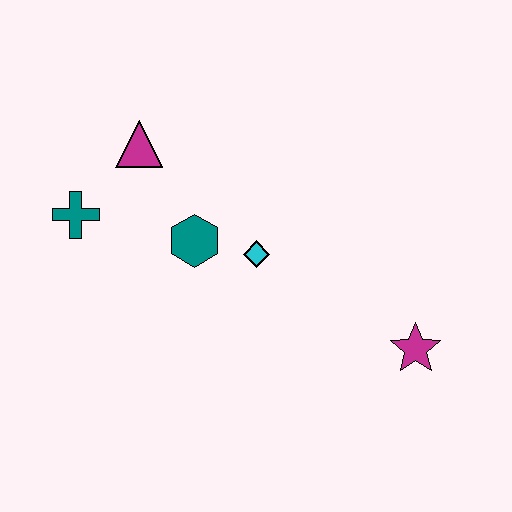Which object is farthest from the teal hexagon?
The magenta star is farthest from the teal hexagon.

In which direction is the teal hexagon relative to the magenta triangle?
The teal hexagon is below the magenta triangle.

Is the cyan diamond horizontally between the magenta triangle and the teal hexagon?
No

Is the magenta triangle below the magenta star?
No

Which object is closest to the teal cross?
The magenta triangle is closest to the teal cross.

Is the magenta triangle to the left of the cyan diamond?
Yes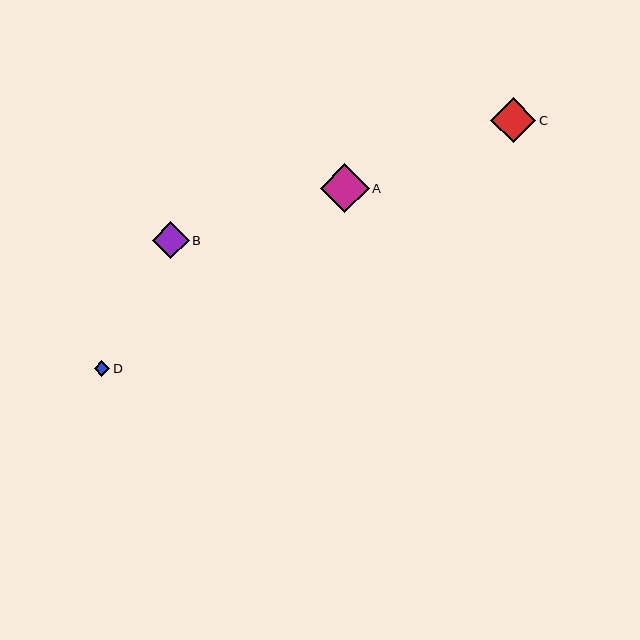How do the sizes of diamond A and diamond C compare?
Diamond A and diamond C are approximately the same size.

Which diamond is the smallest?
Diamond D is the smallest with a size of approximately 16 pixels.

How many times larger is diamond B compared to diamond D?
Diamond B is approximately 2.3 times the size of diamond D.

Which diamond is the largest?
Diamond A is the largest with a size of approximately 49 pixels.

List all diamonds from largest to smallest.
From largest to smallest: A, C, B, D.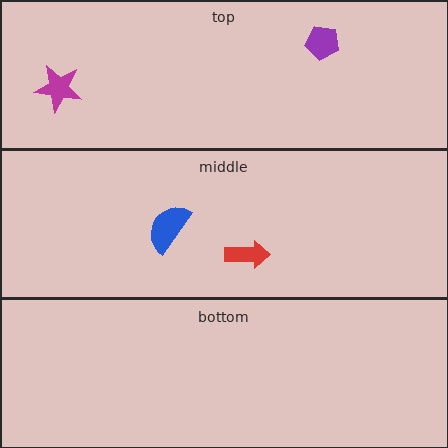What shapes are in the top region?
The purple pentagon, the magenta star.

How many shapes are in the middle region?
2.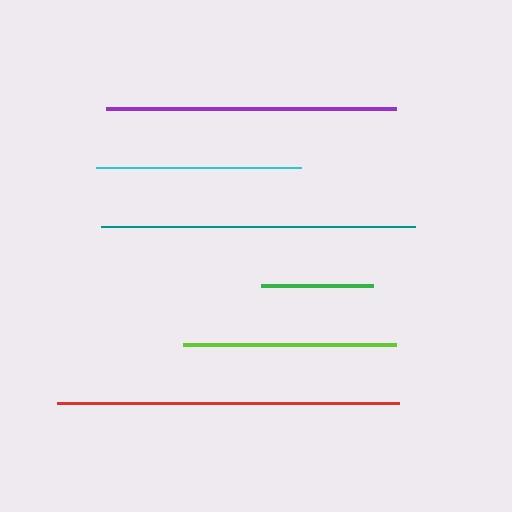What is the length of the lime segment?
The lime segment is approximately 213 pixels long.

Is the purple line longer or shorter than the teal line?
The teal line is longer than the purple line.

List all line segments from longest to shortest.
From longest to shortest: red, teal, purple, lime, cyan, green.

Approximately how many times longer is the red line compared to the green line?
The red line is approximately 3.0 times the length of the green line.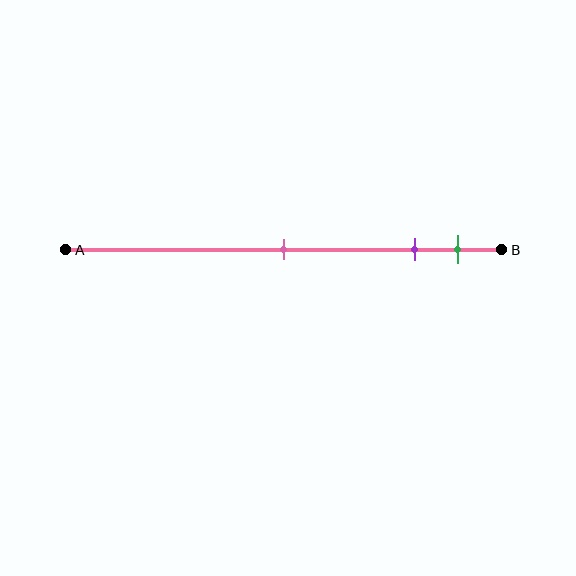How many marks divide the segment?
There are 3 marks dividing the segment.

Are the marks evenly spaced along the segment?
No, the marks are not evenly spaced.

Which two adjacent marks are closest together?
The purple and green marks are the closest adjacent pair.